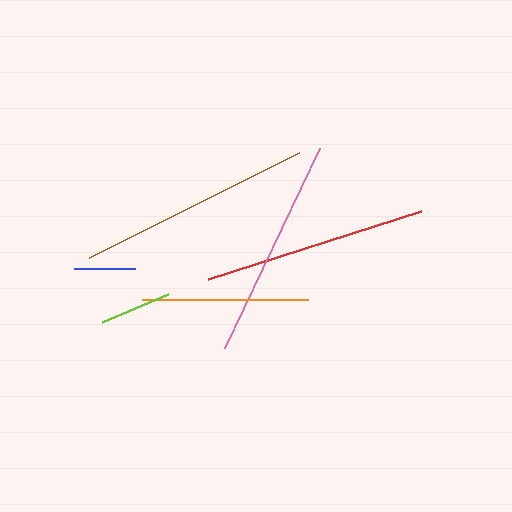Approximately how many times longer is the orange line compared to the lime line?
The orange line is approximately 2.3 times the length of the lime line.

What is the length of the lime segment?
The lime segment is approximately 72 pixels long.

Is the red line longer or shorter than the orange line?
The red line is longer than the orange line.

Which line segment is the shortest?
The blue line is the shortest at approximately 61 pixels.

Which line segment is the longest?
The brown line is the longest at approximately 234 pixels.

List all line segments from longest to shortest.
From longest to shortest: brown, red, pink, orange, lime, blue.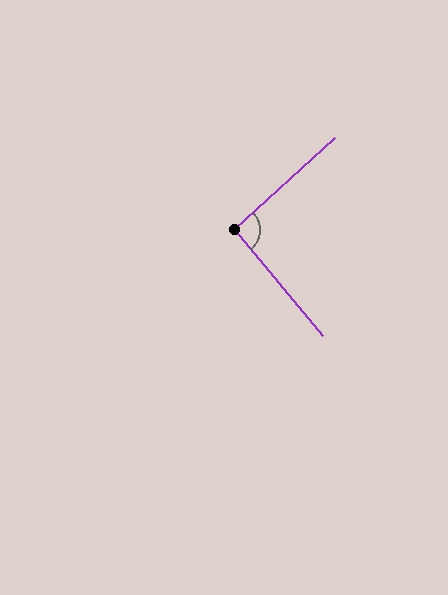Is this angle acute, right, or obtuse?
It is approximately a right angle.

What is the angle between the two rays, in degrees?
Approximately 93 degrees.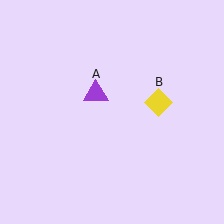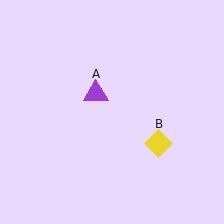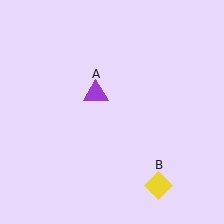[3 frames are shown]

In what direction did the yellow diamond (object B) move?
The yellow diamond (object B) moved down.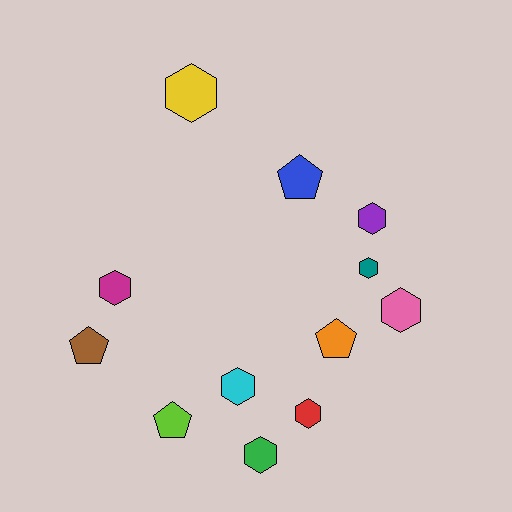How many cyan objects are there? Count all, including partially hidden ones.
There is 1 cyan object.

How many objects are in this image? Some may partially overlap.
There are 12 objects.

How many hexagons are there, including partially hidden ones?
There are 8 hexagons.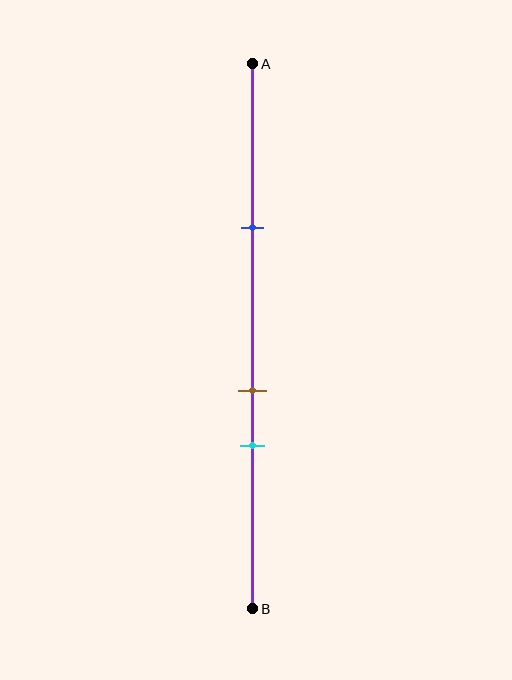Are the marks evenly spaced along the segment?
No, the marks are not evenly spaced.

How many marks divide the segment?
There are 3 marks dividing the segment.